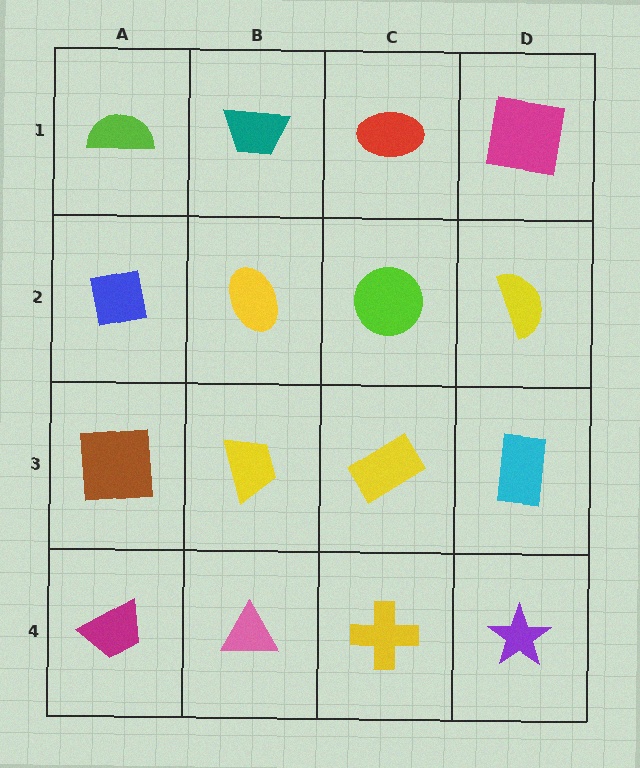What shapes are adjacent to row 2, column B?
A teal trapezoid (row 1, column B), a yellow trapezoid (row 3, column B), a blue square (row 2, column A), a lime circle (row 2, column C).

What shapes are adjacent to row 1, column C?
A lime circle (row 2, column C), a teal trapezoid (row 1, column B), a magenta square (row 1, column D).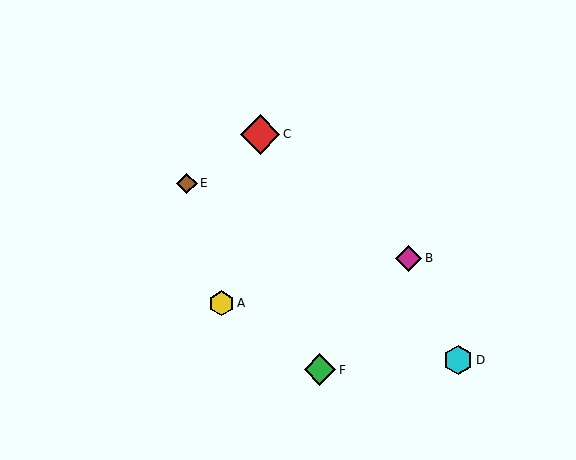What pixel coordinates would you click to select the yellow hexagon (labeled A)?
Click at (221, 303) to select the yellow hexagon A.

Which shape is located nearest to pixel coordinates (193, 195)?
The brown diamond (labeled E) at (187, 183) is nearest to that location.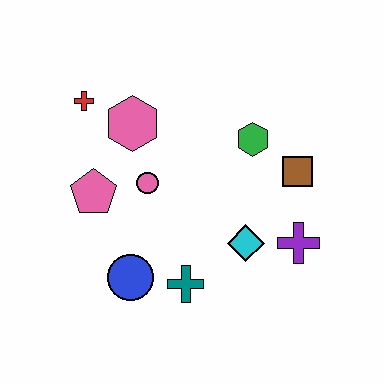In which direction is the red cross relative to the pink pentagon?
The red cross is above the pink pentagon.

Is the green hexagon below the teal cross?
No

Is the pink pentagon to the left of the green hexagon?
Yes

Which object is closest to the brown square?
The green hexagon is closest to the brown square.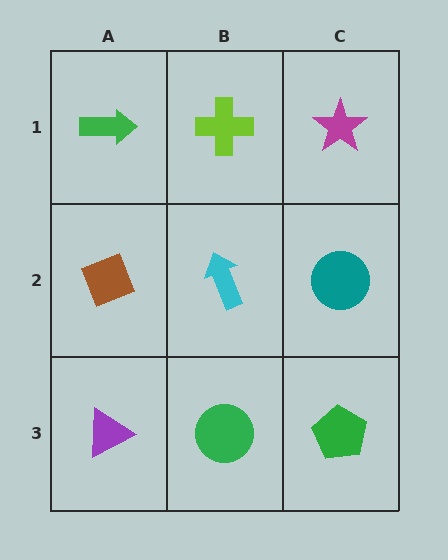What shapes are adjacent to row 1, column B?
A cyan arrow (row 2, column B), a green arrow (row 1, column A), a magenta star (row 1, column C).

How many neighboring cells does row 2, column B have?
4.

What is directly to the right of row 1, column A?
A lime cross.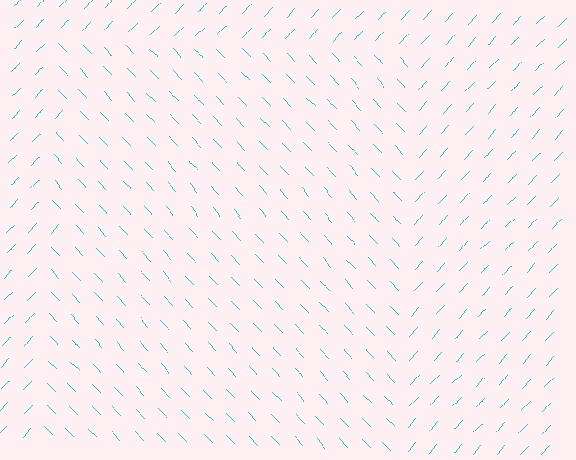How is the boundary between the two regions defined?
The boundary is defined purely by a change in line orientation (approximately 86 degrees difference). All lines are the same color and thickness.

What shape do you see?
I see a rectangle.